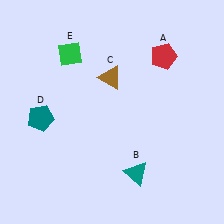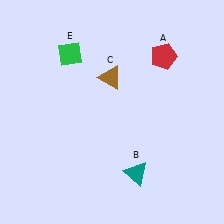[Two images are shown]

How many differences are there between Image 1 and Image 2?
There is 1 difference between the two images.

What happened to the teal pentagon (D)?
The teal pentagon (D) was removed in Image 2. It was in the bottom-left area of Image 1.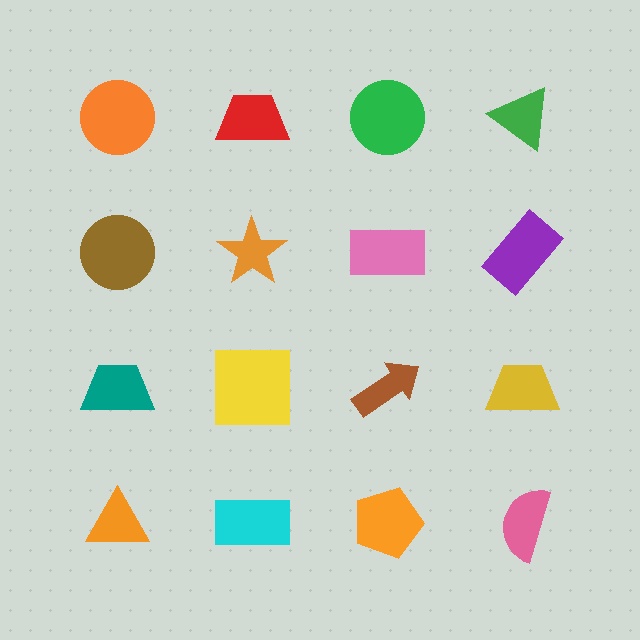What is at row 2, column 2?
An orange star.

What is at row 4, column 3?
An orange pentagon.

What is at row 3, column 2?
A yellow square.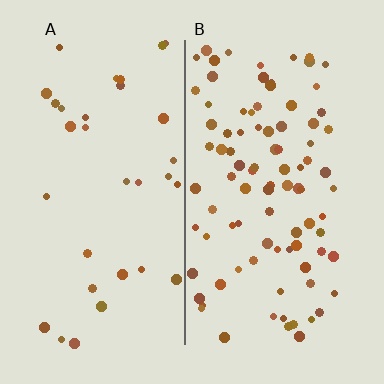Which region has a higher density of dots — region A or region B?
B (the right).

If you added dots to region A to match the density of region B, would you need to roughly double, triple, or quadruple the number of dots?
Approximately triple.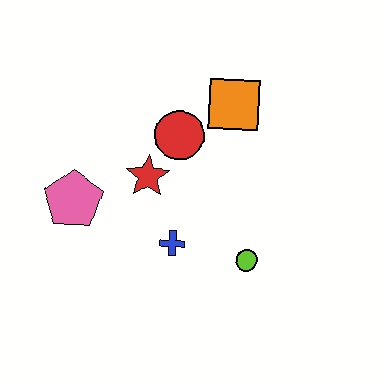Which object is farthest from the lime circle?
The pink pentagon is farthest from the lime circle.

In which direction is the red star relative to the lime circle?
The red star is to the left of the lime circle.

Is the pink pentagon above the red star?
No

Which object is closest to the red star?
The red circle is closest to the red star.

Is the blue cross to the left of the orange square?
Yes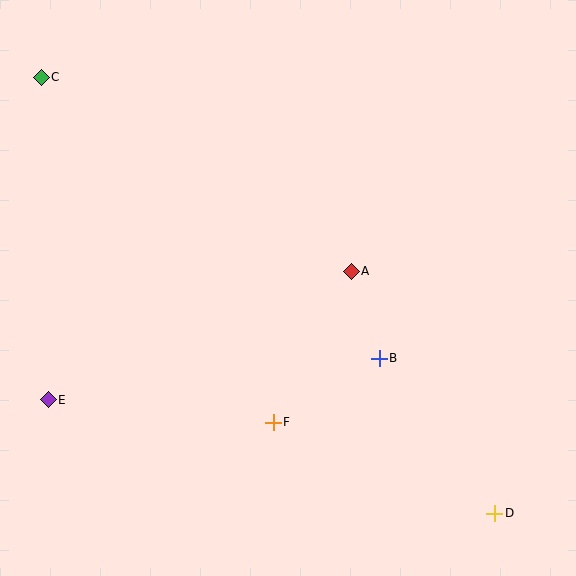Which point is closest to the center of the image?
Point A at (351, 271) is closest to the center.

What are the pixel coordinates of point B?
Point B is at (379, 358).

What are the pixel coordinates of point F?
Point F is at (273, 422).